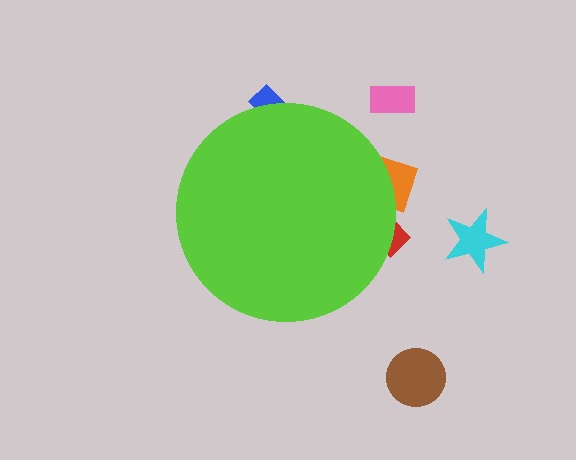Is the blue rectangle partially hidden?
Yes, the blue rectangle is partially hidden behind the lime circle.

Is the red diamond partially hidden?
Yes, the red diamond is partially hidden behind the lime circle.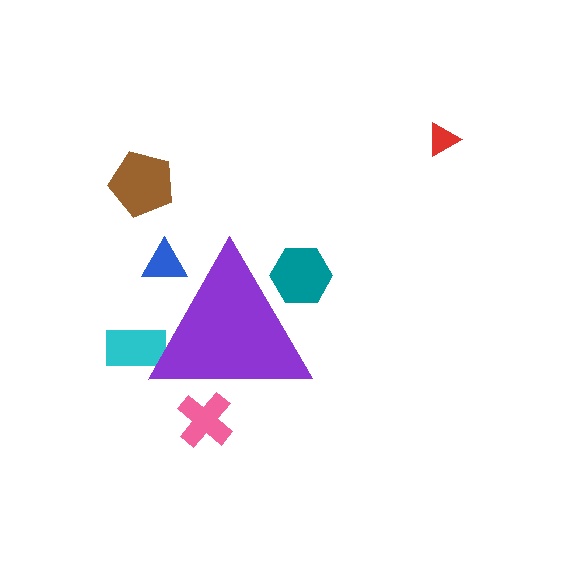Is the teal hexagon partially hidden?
Yes, the teal hexagon is partially hidden behind the purple triangle.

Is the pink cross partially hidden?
Yes, the pink cross is partially hidden behind the purple triangle.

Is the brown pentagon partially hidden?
No, the brown pentagon is fully visible.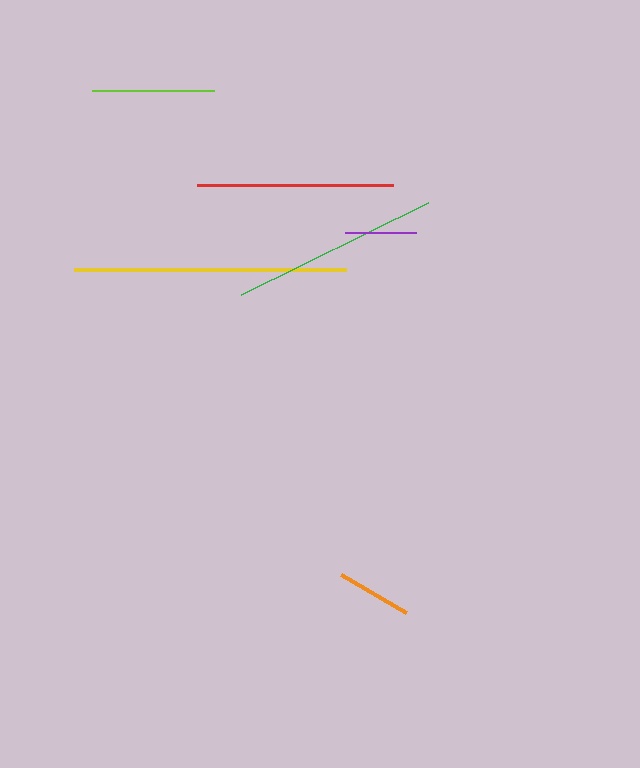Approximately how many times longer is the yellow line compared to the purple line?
The yellow line is approximately 3.9 times the length of the purple line.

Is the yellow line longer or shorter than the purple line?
The yellow line is longer than the purple line.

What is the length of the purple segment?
The purple segment is approximately 70 pixels long.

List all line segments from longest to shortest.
From longest to shortest: yellow, green, red, lime, orange, purple.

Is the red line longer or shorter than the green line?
The green line is longer than the red line.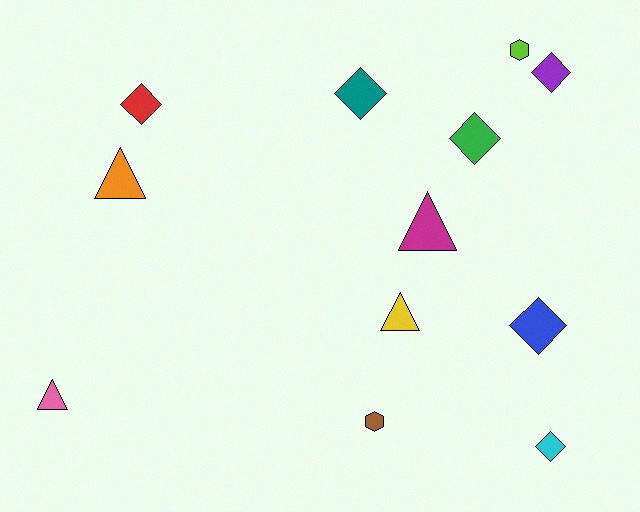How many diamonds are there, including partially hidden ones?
There are 6 diamonds.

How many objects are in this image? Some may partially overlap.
There are 12 objects.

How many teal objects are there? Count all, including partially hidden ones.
There is 1 teal object.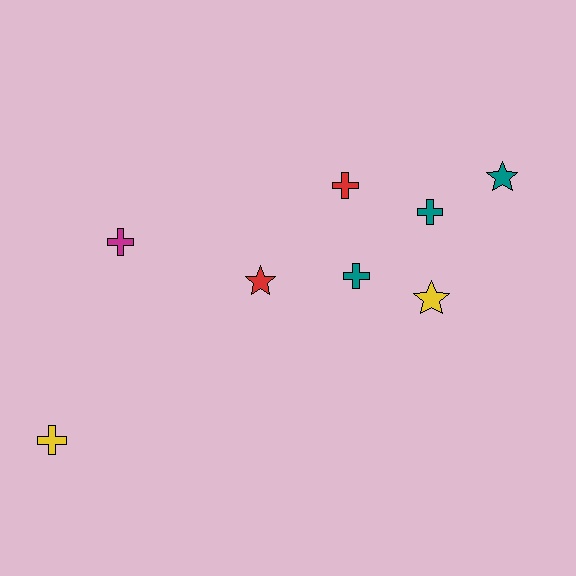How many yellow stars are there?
There is 1 yellow star.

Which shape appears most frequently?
Cross, with 5 objects.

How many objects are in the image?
There are 8 objects.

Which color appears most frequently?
Teal, with 3 objects.